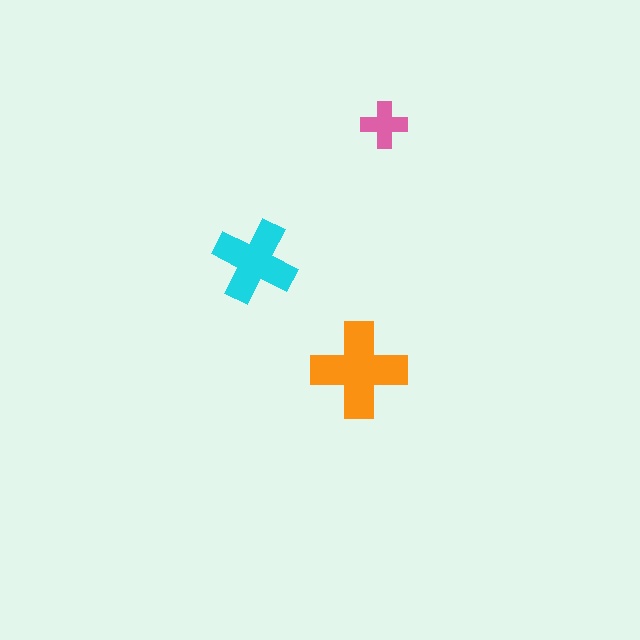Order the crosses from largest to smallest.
the orange one, the cyan one, the pink one.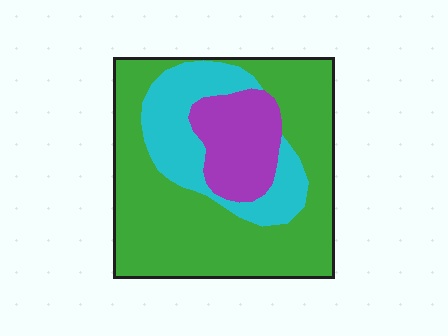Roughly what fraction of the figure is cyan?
Cyan takes up between a sixth and a third of the figure.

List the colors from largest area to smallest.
From largest to smallest: green, cyan, purple.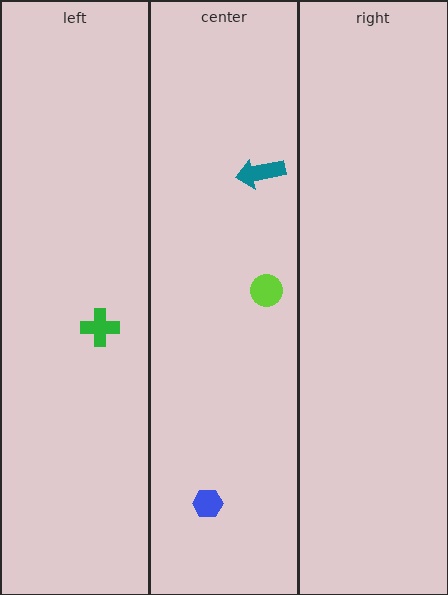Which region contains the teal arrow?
The center region.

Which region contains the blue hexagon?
The center region.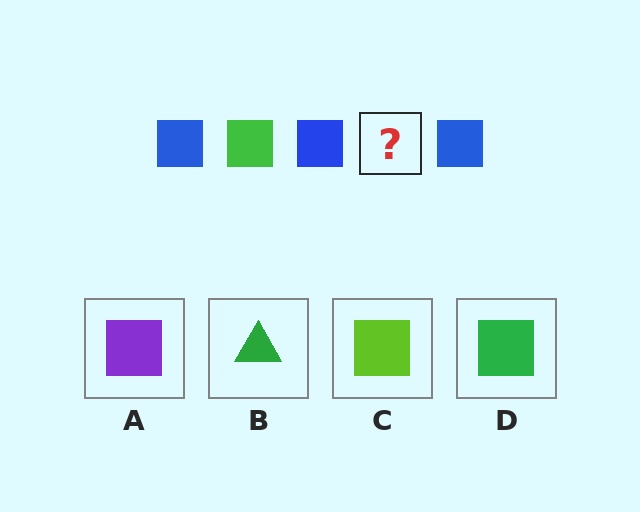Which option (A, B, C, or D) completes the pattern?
D.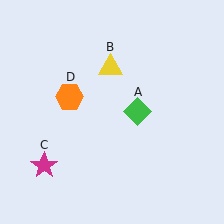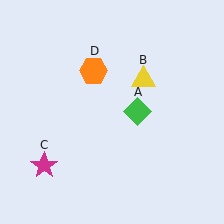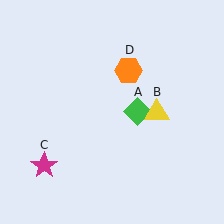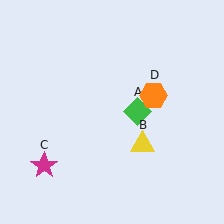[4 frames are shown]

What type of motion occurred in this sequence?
The yellow triangle (object B), orange hexagon (object D) rotated clockwise around the center of the scene.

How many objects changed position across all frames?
2 objects changed position: yellow triangle (object B), orange hexagon (object D).